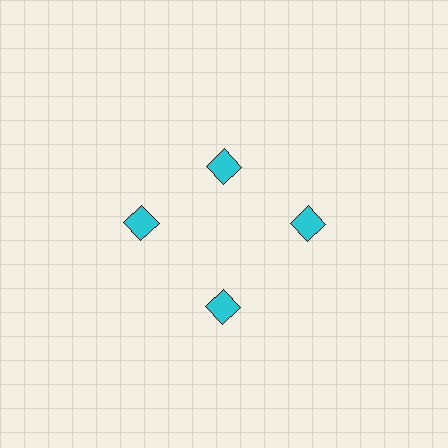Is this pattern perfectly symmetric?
No. The 4 cyan diamonds are arranged in a ring, but one element near the 12 o'clock position is pulled inward toward the center, breaking the 4-fold rotational symmetry.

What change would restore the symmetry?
The symmetry would be restored by moving it outward, back onto the ring so that all 4 diamonds sit at equal angles and equal distance from the center.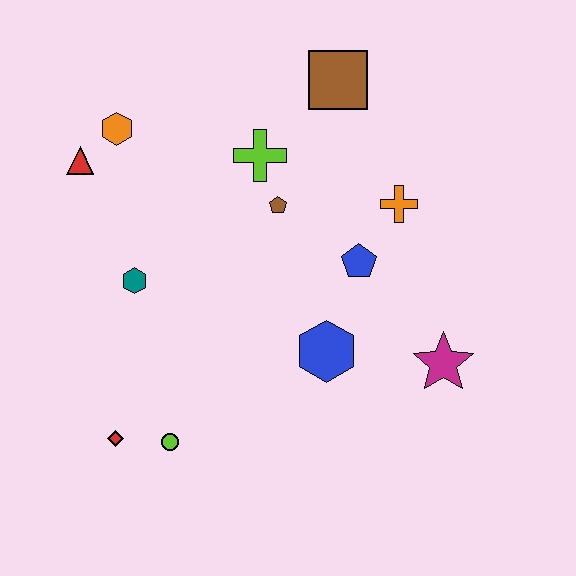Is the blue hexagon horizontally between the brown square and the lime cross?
Yes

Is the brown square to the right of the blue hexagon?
Yes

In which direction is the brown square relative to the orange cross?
The brown square is above the orange cross.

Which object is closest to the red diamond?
The lime circle is closest to the red diamond.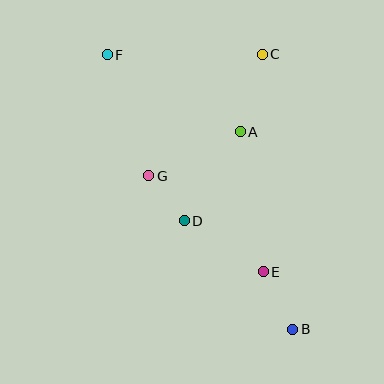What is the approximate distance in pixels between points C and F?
The distance between C and F is approximately 155 pixels.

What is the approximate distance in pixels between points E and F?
The distance between E and F is approximately 267 pixels.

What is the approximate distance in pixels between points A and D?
The distance between A and D is approximately 105 pixels.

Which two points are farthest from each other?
Points B and F are farthest from each other.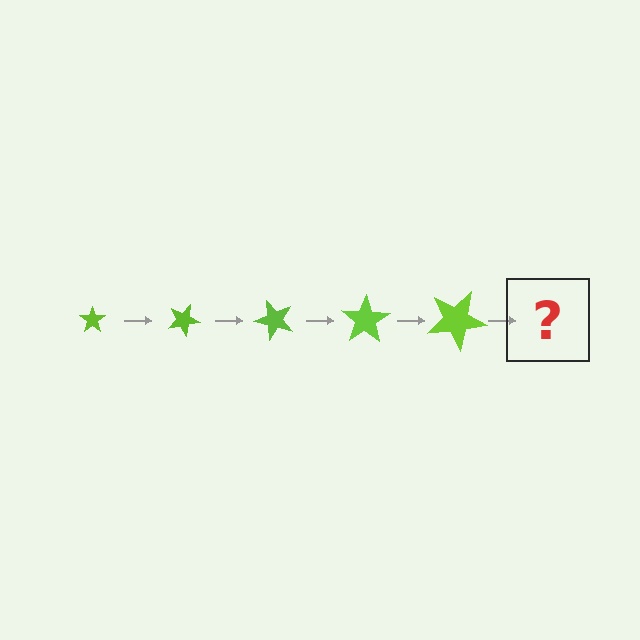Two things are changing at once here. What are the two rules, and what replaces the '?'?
The two rules are that the star grows larger each step and it rotates 25 degrees each step. The '?' should be a star, larger than the previous one and rotated 125 degrees from the start.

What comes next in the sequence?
The next element should be a star, larger than the previous one and rotated 125 degrees from the start.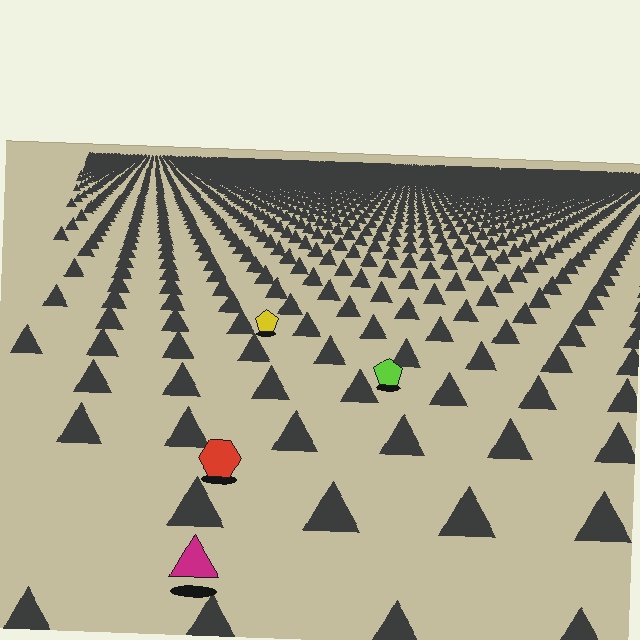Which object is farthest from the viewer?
The yellow pentagon is farthest from the viewer. It appears smaller and the ground texture around it is denser.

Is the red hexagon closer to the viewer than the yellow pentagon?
Yes. The red hexagon is closer — you can tell from the texture gradient: the ground texture is coarser near it.